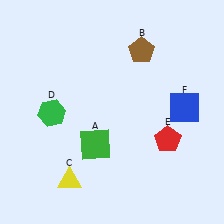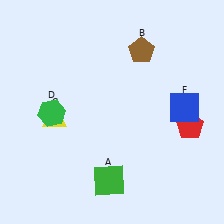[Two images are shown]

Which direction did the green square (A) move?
The green square (A) moved down.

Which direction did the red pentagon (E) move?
The red pentagon (E) moved right.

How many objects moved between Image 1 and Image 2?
3 objects moved between the two images.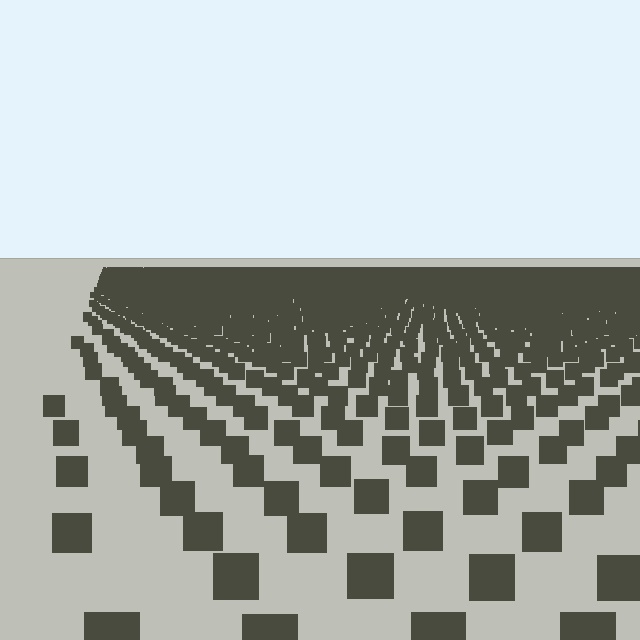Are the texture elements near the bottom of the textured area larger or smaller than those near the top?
Larger. Near the bottom, elements are closer to the viewer and appear at a bigger on-screen size.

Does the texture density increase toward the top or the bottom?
Density increases toward the top.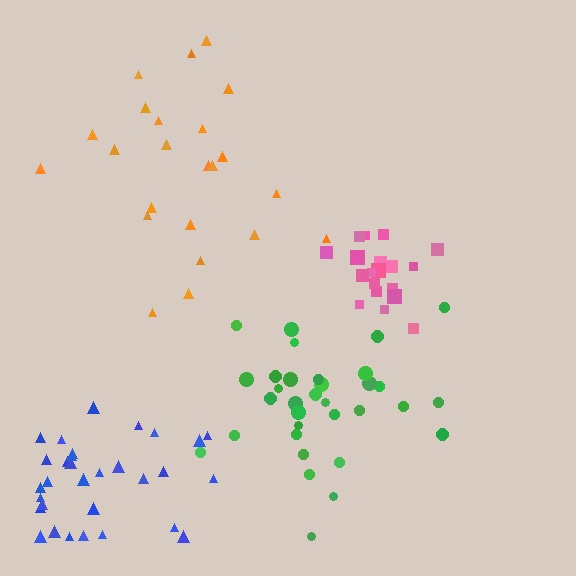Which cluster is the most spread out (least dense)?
Orange.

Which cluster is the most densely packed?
Pink.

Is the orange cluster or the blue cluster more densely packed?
Blue.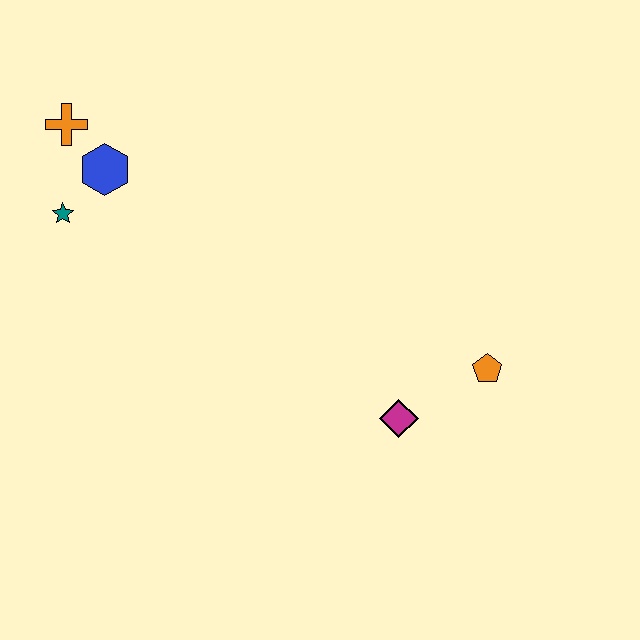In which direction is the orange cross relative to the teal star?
The orange cross is above the teal star.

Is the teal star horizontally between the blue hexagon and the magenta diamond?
No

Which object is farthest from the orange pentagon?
The orange cross is farthest from the orange pentagon.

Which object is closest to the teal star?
The blue hexagon is closest to the teal star.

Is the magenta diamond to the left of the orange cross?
No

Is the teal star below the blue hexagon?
Yes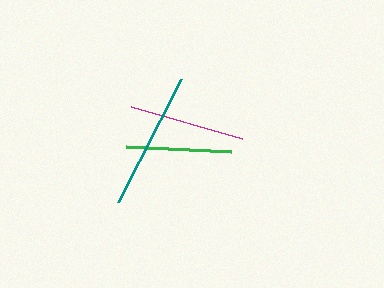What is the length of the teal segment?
The teal segment is approximately 139 pixels long.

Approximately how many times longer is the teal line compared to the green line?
The teal line is approximately 1.3 times the length of the green line.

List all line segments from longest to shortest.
From longest to shortest: teal, magenta, green.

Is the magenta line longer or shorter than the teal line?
The teal line is longer than the magenta line.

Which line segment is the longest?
The teal line is the longest at approximately 139 pixels.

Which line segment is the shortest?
The green line is the shortest at approximately 106 pixels.